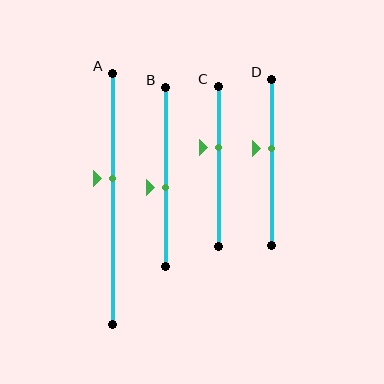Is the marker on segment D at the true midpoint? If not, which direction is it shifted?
No, the marker on segment D is shifted upward by about 8% of the segment length.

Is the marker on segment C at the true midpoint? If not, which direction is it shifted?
No, the marker on segment C is shifted upward by about 12% of the segment length.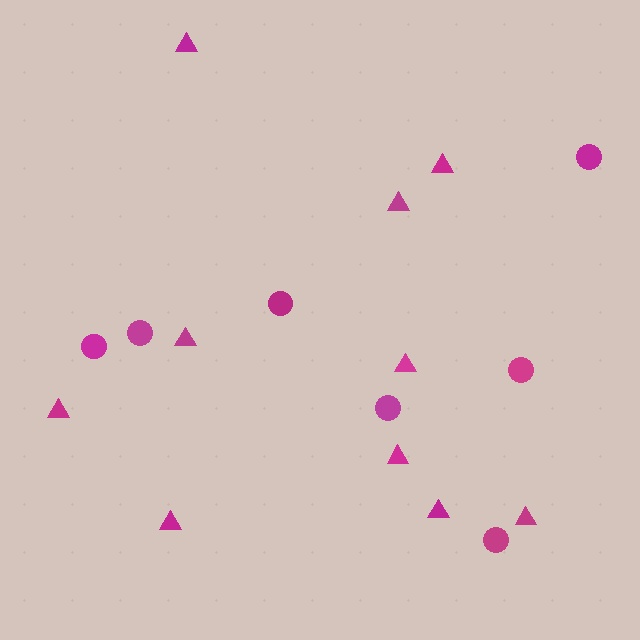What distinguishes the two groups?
There are 2 groups: one group of circles (7) and one group of triangles (10).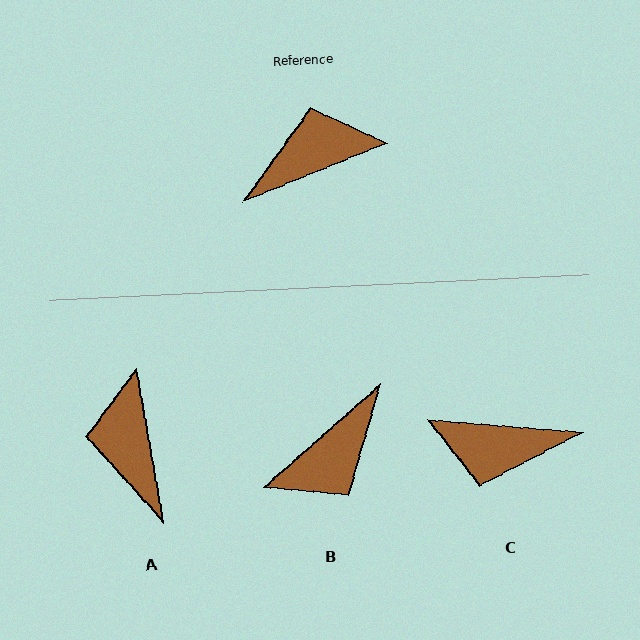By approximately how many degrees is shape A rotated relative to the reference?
Approximately 78 degrees counter-clockwise.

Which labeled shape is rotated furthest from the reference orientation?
B, about 160 degrees away.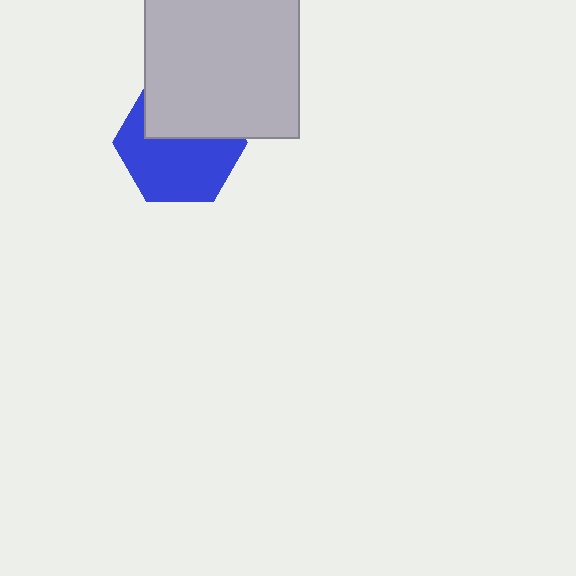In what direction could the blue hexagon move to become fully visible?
The blue hexagon could move down. That would shift it out from behind the light gray square entirely.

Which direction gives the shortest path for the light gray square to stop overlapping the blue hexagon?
Moving up gives the shortest separation.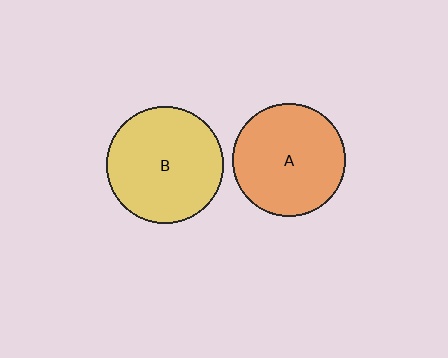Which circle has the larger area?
Circle B (yellow).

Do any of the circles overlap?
No, none of the circles overlap.